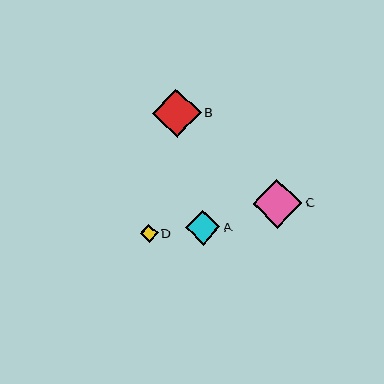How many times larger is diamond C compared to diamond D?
Diamond C is approximately 2.8 times the size of diamond D.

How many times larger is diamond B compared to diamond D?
Diamond B is approximately 2.7 times the size of diamond D.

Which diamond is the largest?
Diamond C is the largest with a size of approximately 50 pixels.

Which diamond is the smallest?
Diamond D is the smallest with a size of approximately 18 pixels.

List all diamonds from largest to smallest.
From largest to smallest: C, B, A, D.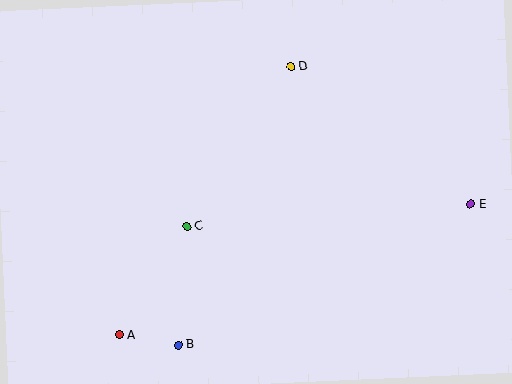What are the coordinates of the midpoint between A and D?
The midpoint between A and D is at (205, 201).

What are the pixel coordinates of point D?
Point D is at (291, 67).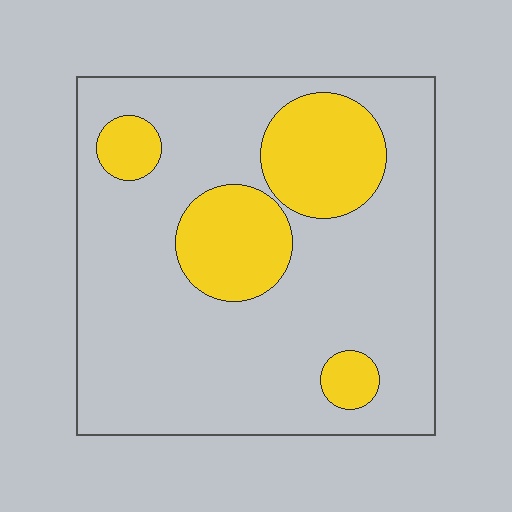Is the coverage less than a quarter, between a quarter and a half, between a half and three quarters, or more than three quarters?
Less than a quarter.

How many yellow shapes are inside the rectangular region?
4.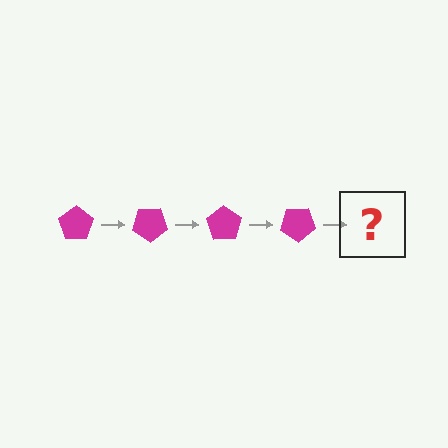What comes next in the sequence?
The next element should be a magenta pentagon rotated 140 degrees.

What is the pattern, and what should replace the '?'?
The pattern is that the pentagon rotates 35 degrees each step. The '?' should be a magenta pentagon rotated 140 degrees.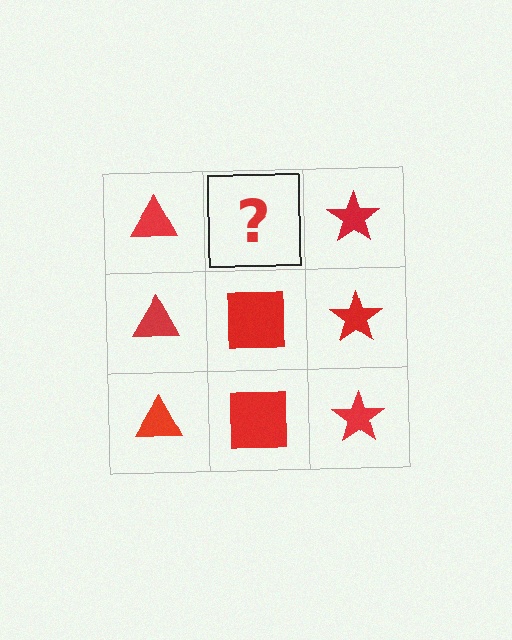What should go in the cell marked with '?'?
The missing cell should contain a red square.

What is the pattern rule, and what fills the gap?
The rule is that each column has a consistent shape. The gap should be filled with a red square.